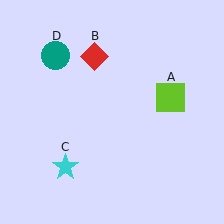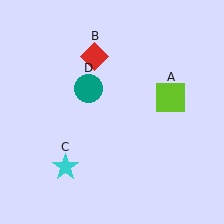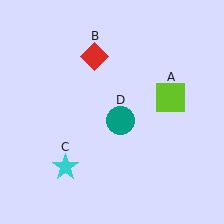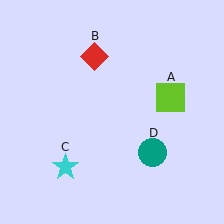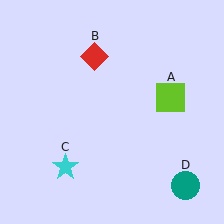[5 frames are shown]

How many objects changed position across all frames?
1 object changed position: teal circle (object D).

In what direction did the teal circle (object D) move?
The teal circle (object D) moved down and to the right.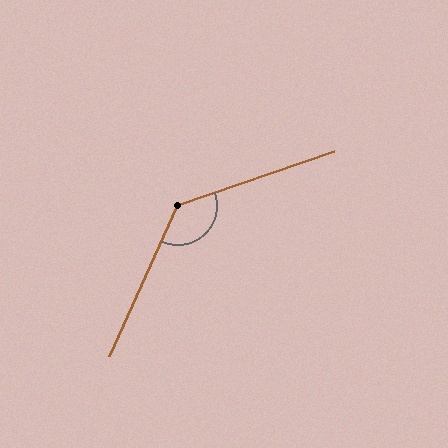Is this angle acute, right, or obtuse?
It is obtuse.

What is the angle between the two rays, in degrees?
Approximately 134 degrees.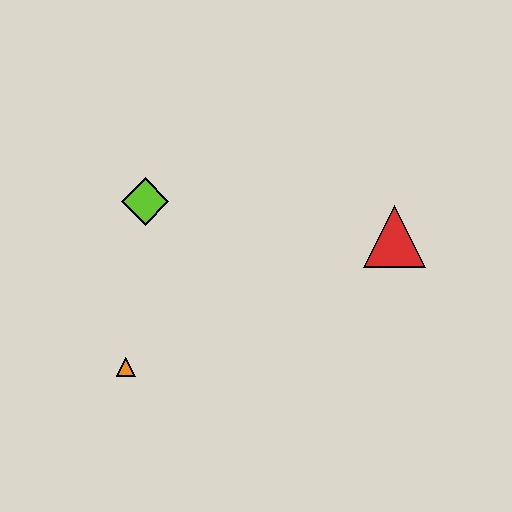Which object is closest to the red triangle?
The lime diamond is closest to the red triangle.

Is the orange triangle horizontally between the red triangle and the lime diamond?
No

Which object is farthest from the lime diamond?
The red triangle is farthest from the lime diamond.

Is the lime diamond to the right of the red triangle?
No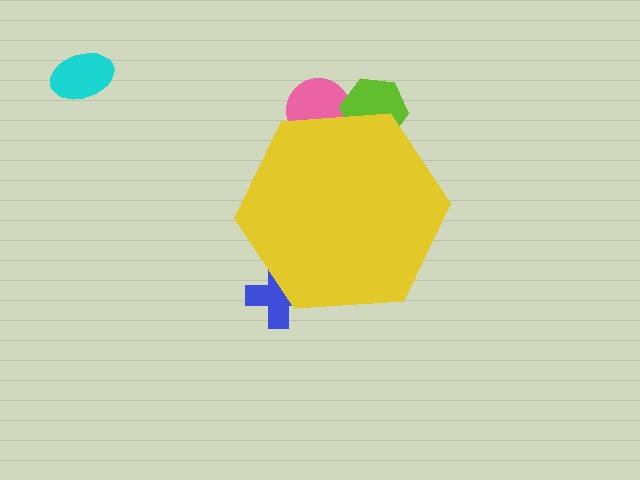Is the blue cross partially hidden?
Yes, the blue cross is partially hidden behind the yellow hexagon.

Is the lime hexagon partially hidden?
Yes, the lime hexagon is partially hidden behind the yellow hexagon.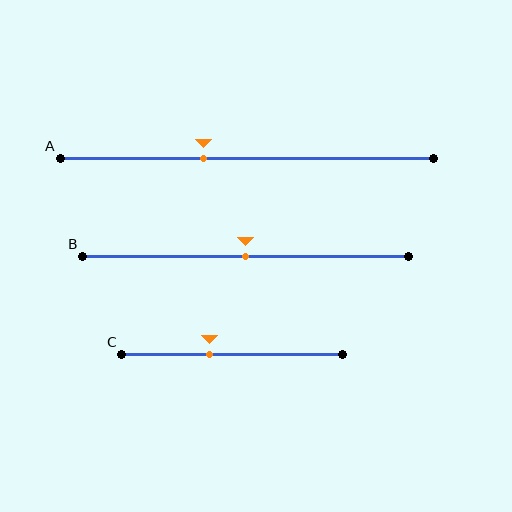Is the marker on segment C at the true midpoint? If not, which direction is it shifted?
No, the marker on segment C is shifted to the left by about 10% of the segment length.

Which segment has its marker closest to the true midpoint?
Segment B has its marker closest to the true midpoint.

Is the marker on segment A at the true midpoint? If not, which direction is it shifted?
No, the marker on segment A is shifted to the left by about 11% of the segment length.